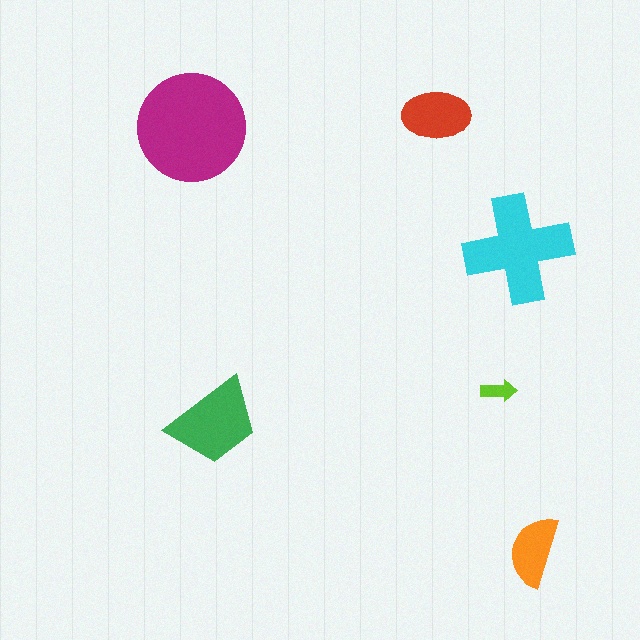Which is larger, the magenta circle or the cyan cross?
The magenta circle.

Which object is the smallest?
The lime arrow.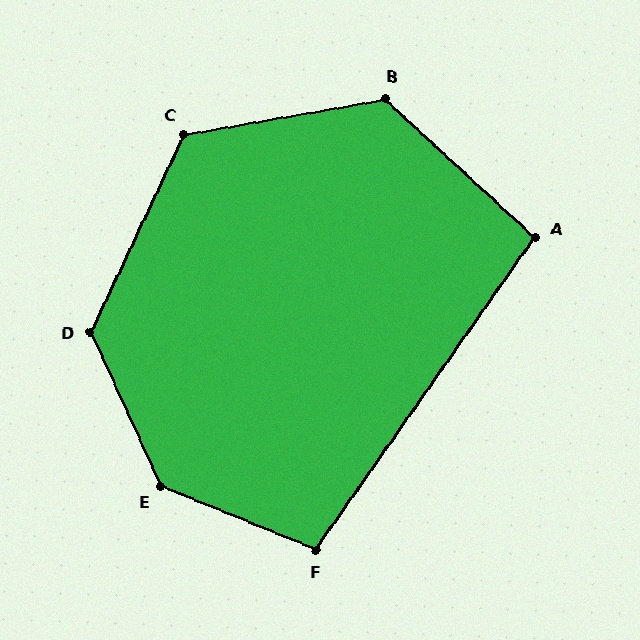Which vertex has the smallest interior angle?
A, at approximately 98 degrees.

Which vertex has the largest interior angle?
E, at approximately 137 degrees.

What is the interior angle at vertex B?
Approximately 127 degrees (obtuse).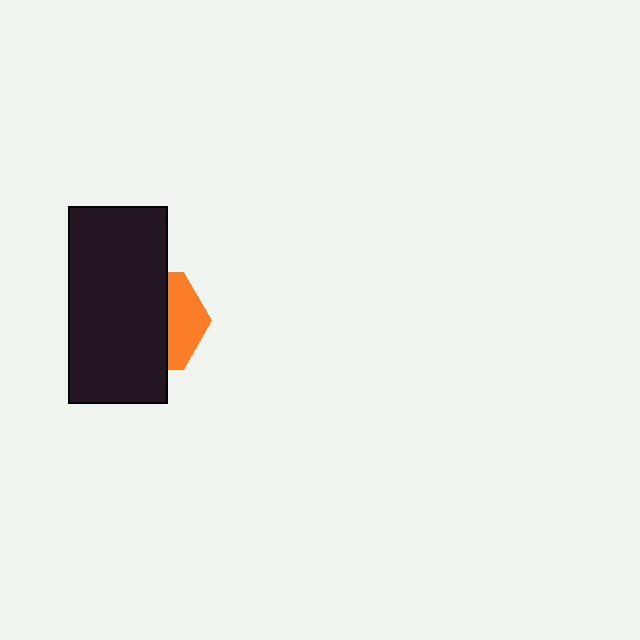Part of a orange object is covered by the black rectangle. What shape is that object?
It is a hexagon.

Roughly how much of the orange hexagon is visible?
A small part of it is visible (roughly 36%).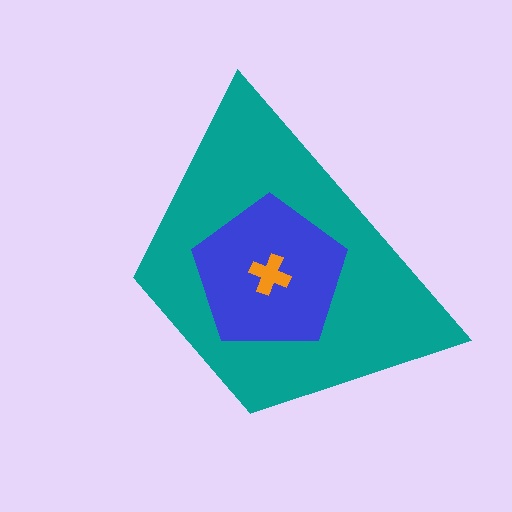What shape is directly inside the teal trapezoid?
The blue pentagon.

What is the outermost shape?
The teal trapezoid.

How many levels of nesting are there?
3.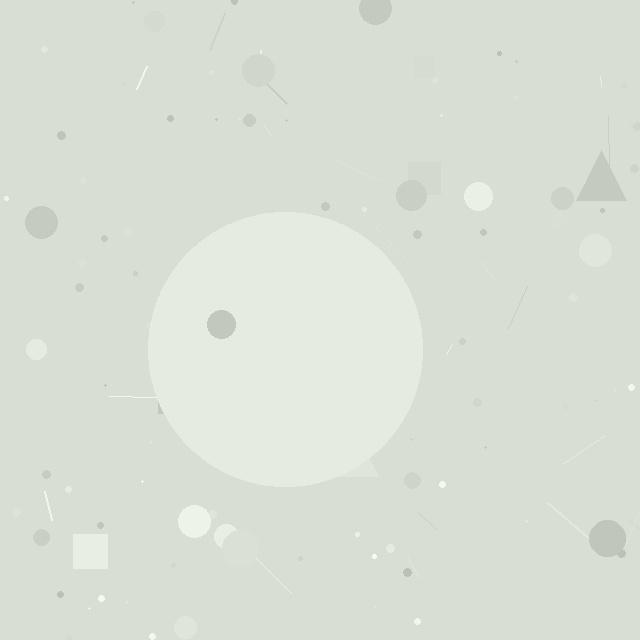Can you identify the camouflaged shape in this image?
The camouflaged shape is a circle.